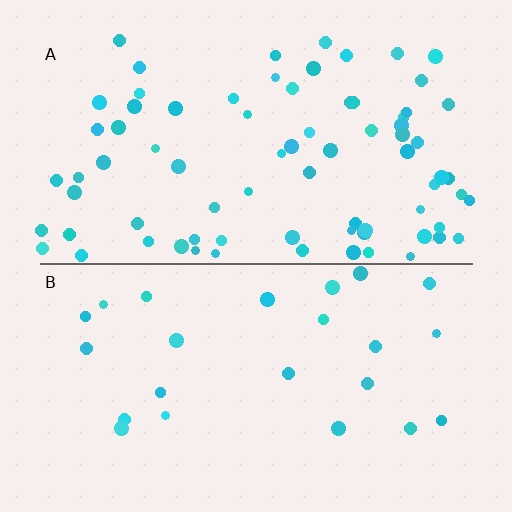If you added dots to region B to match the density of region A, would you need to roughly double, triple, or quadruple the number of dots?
Approximately triple.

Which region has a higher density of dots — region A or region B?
A (the top).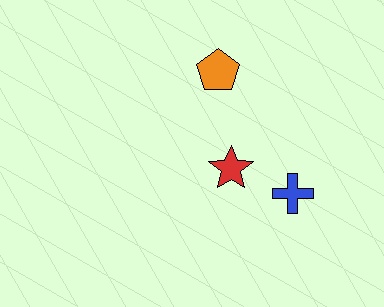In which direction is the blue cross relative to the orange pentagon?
The blue cross is below the orange pentagon.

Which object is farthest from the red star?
The orange pentagon is farthest from the red star.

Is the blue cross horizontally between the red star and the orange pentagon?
No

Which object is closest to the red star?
The blue cross is closest to the red star.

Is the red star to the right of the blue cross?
No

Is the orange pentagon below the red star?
No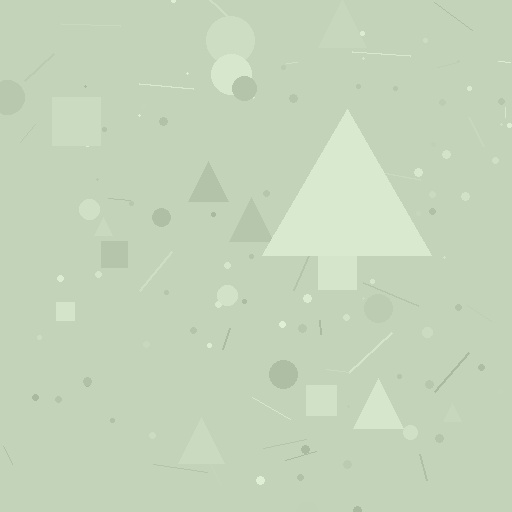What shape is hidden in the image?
A triangle is hidden in the image.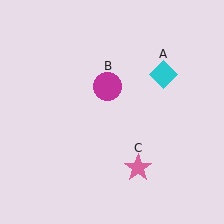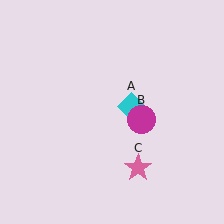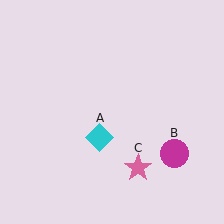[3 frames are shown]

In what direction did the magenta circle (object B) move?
The magenta circle (object B) moved down and to the right.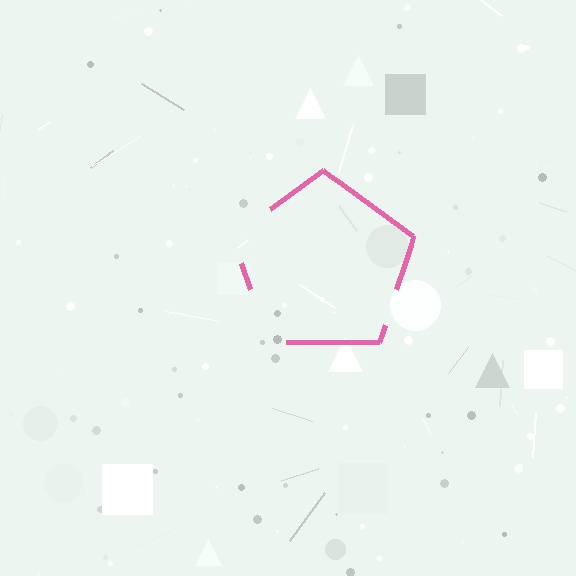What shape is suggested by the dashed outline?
The dashed outline suggests a pentagon.